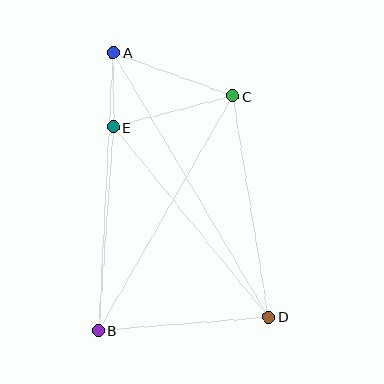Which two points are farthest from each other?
Points A and D are farthest from each other.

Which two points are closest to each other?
Points A and E are closest to each other.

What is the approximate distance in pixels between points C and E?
The distance between C and E is approximately 124 pixels.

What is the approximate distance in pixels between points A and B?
The distance between A and B is approximately 279 pixels.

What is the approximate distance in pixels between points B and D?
The distance between B and D is approximately 171 pixels.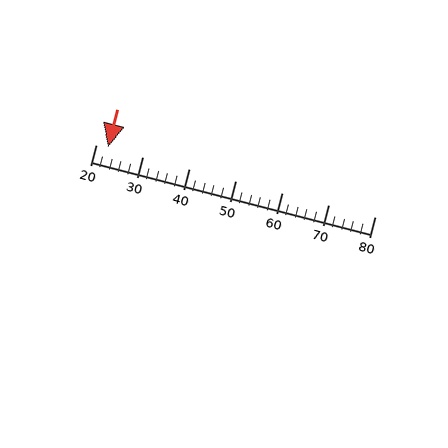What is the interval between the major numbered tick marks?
The major tick marks are spaced 10 units apart.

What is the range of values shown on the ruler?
The ruler shows values from 20 to 80.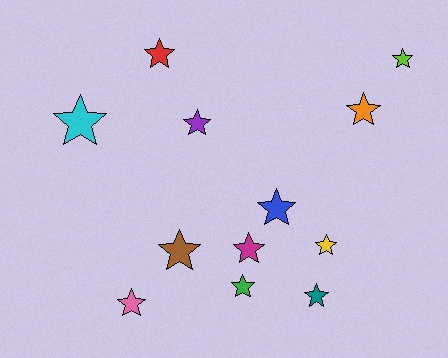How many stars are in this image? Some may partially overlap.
There are 12 stars.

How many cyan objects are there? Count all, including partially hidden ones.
There is 1 cyan object.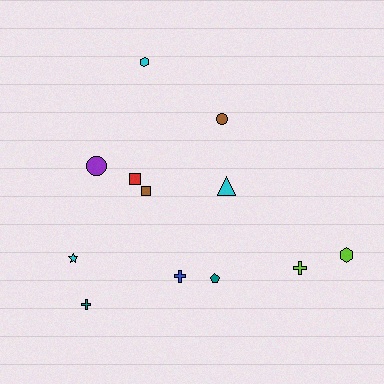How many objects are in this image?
There are 12 objects.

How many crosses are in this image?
There are 3 crosses.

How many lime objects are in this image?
There are 2 lime objects.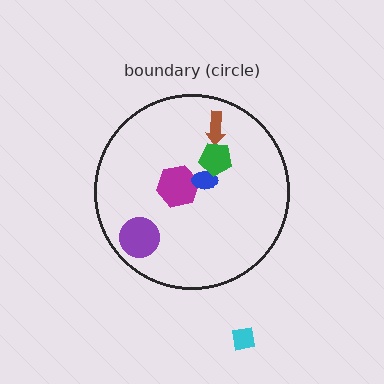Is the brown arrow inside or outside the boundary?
Inside.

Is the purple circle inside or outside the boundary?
Inside.